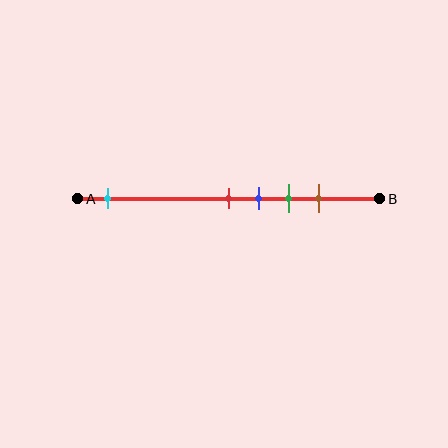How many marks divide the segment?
There are 5 marks dividing the segment.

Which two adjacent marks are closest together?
The red and blue marks are the closest adjacent pair.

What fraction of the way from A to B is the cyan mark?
The cyan mark is approximately 10% (0.1) of the way from A to B.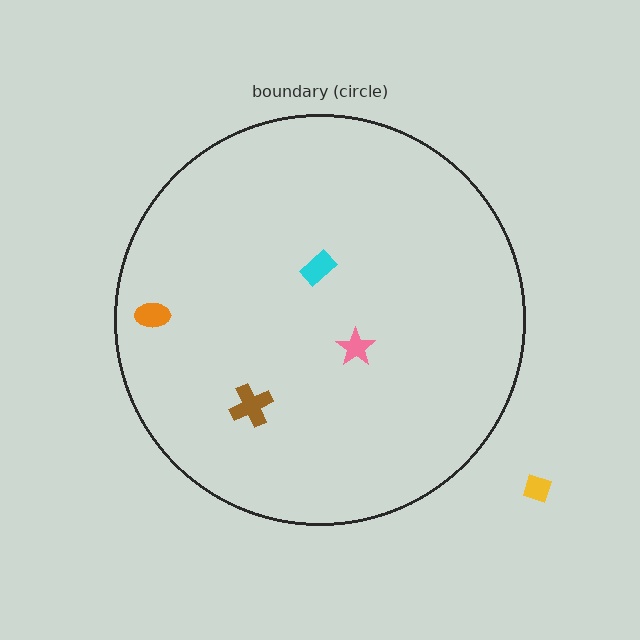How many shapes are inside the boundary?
4 inside, 1 outside.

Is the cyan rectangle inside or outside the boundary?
Inside.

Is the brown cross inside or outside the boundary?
Inside.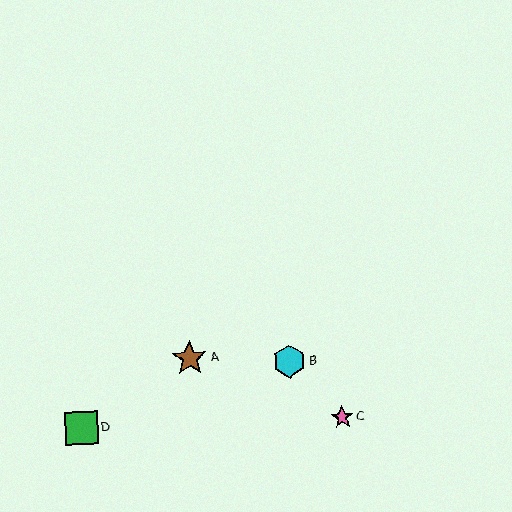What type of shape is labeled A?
Shape A is a brown star.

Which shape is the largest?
The brown star (labeled A) is the largest.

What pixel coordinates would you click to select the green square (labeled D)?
Click at (82, 428) to select the green square D.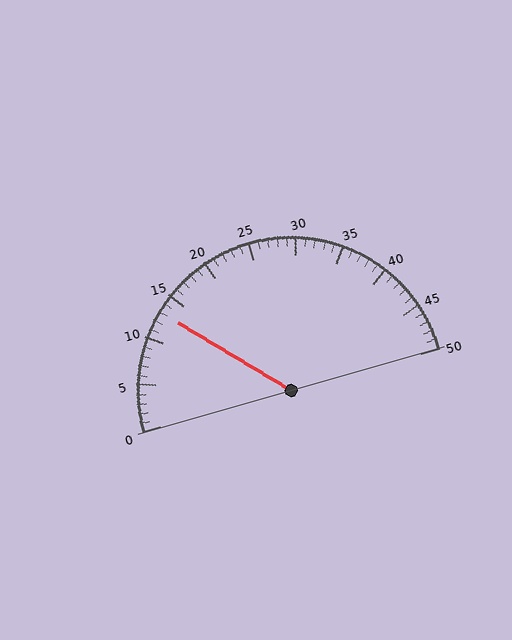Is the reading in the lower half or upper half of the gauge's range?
The reading is in the lower half of the range (0 to 50).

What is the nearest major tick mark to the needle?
The nearest major tick mark is 15.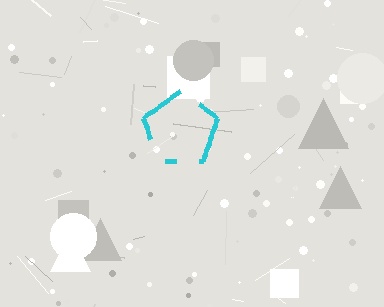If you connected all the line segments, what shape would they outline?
They would outline a pentagon.